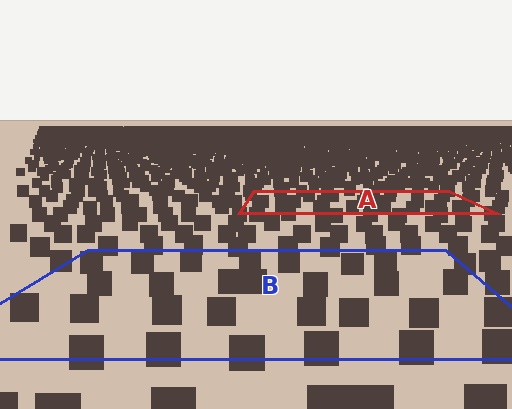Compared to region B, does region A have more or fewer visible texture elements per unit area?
Region A has more texture elements per unit area — they are packed more densely because it is farther away.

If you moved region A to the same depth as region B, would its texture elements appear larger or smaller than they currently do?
They would appear larger. At a closer depth, the same texture elements are projected at a bigger on-screen size.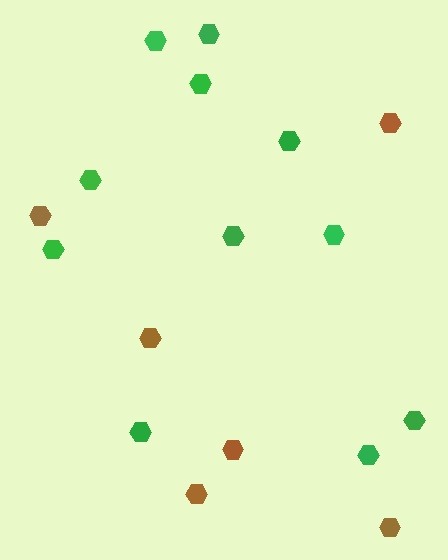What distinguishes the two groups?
There are 2 groups: one group of green hexagons (11) and one group of brown hexagons (6).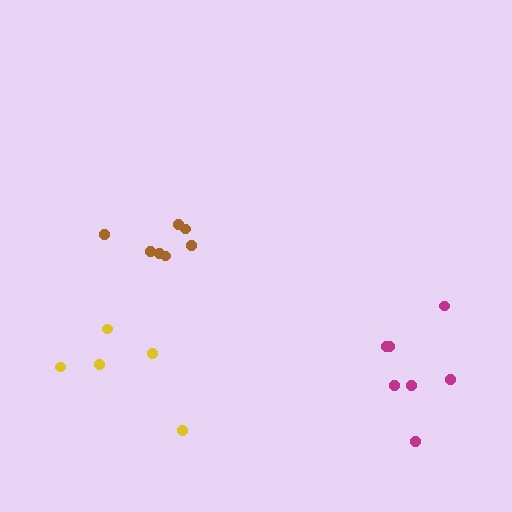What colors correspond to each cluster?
The clusters are colored: yellow, magenta, brown.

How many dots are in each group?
Group 1: 5 dots, Group 2: 7 dots, Group 3: 7 dots (19 total).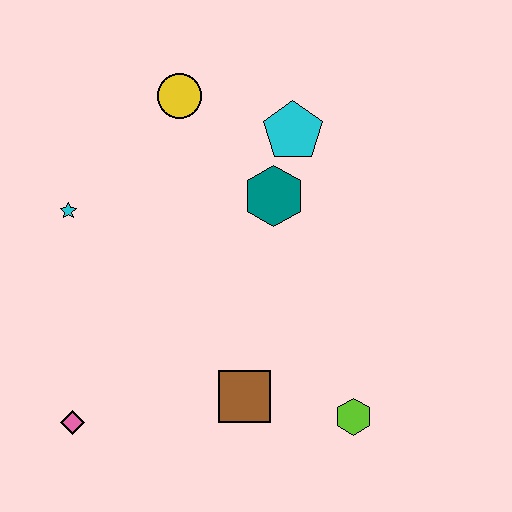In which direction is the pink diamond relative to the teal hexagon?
The pink diamond is below the teal hexagon.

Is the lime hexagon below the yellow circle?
Yes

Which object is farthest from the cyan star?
The lime hexagon is farthest from the cyan star.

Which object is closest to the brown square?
The lime hexagon is closest to the brown square.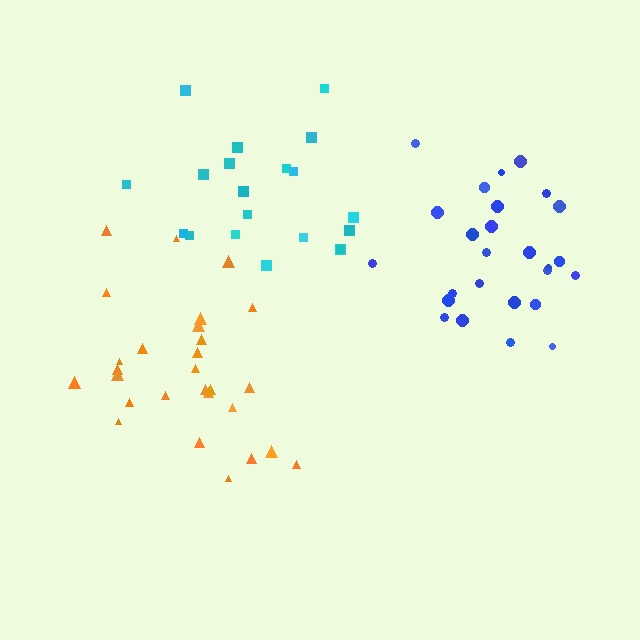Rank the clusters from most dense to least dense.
blue, cyan, orange.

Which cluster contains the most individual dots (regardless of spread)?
Orange (28).